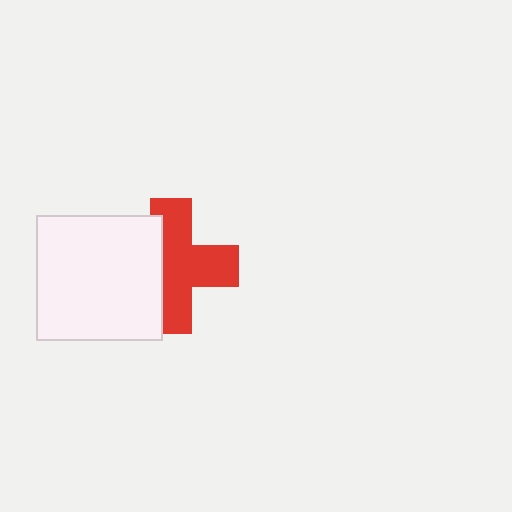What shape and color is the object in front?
The object in front is a white square.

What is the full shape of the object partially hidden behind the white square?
The partially hidden object is a red cross.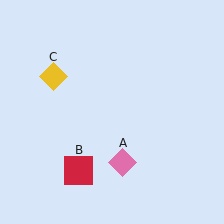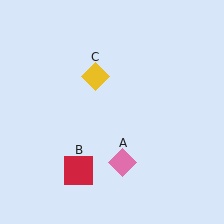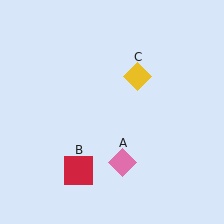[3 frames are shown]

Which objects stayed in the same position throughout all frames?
Pink diamond (object A) and red square (object B) remained stationary.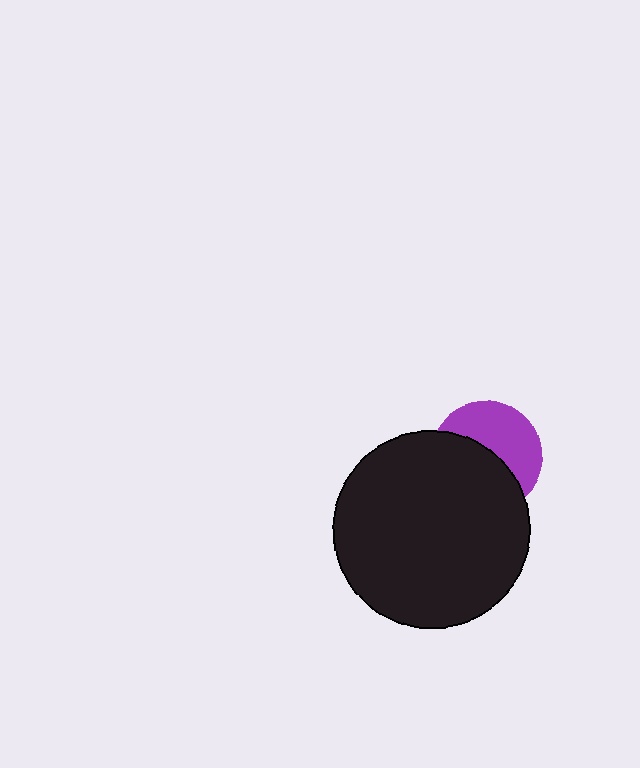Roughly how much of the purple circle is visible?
About half of it is visible (roughly 47%).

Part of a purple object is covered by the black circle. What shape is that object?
It is a circle.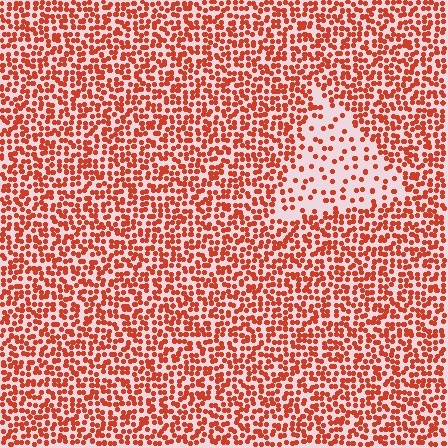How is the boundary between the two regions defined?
The boundary is defined by a change in element density (approximately 2.7x ratio). All elements are the same color, size, and shape.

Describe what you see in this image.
The image contains small red elements arranged at two different densities. A triangle-shaped region is visible where the elements are less densely packed than the surrounding area.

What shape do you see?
I see a triangle.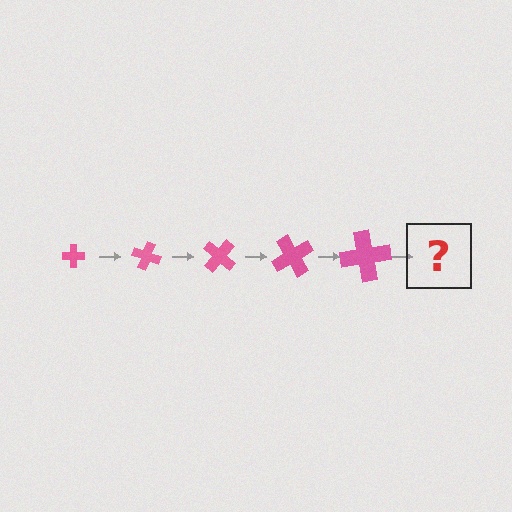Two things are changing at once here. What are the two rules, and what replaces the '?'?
The two rules are that the cross grows larger each step and it rotates 20 degrees each step. The '?' should be a cross, larger than the previous one and rotated 100 degrees from the start.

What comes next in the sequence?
The next element should be a cross, larger than the previous one and rotated 100 degrees from the start.